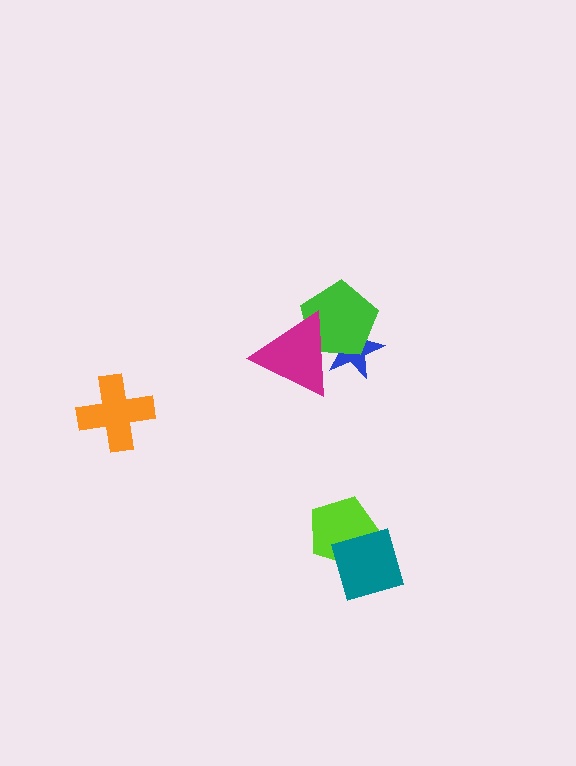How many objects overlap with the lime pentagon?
1 object overlaps with the lime pentagon.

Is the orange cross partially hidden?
No, no other shape covers it.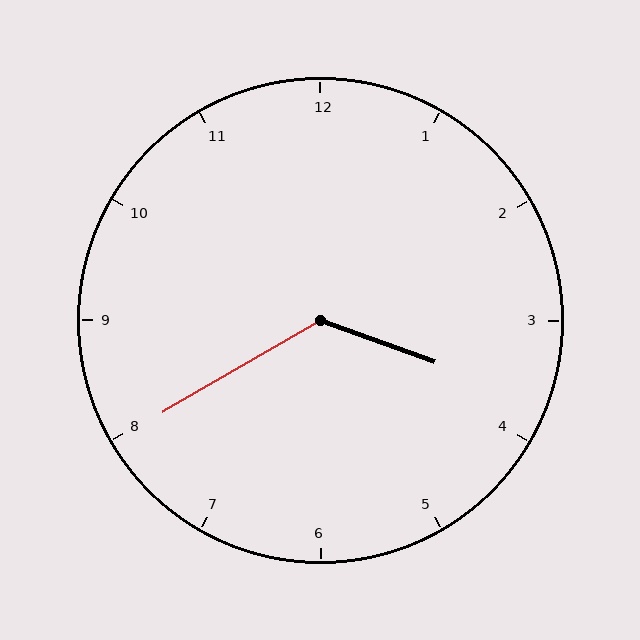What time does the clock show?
3:40.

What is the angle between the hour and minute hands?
Approximately 130 degrees.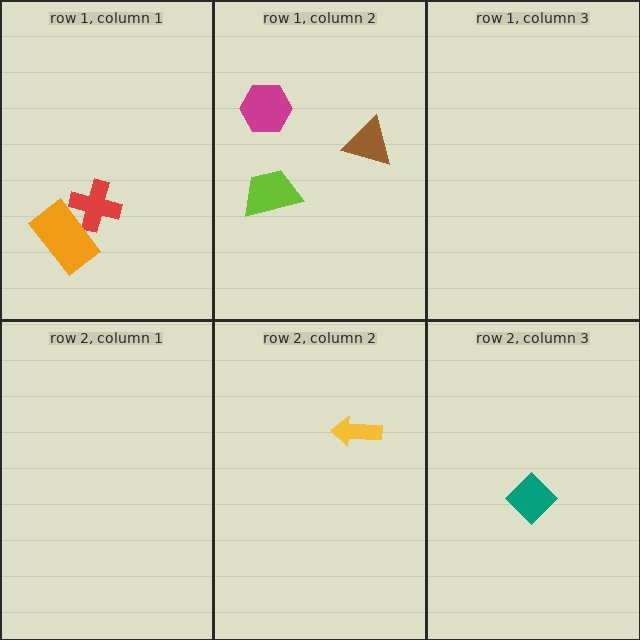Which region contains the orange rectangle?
The row 1, column 1 region.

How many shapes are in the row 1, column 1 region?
2.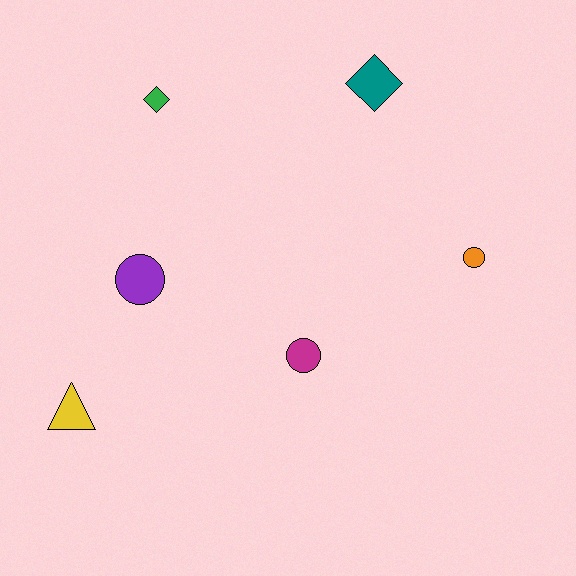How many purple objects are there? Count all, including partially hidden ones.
There is 1 purple object.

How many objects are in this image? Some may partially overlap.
There are 6 objects.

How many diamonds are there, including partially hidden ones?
There are 2 diamonds.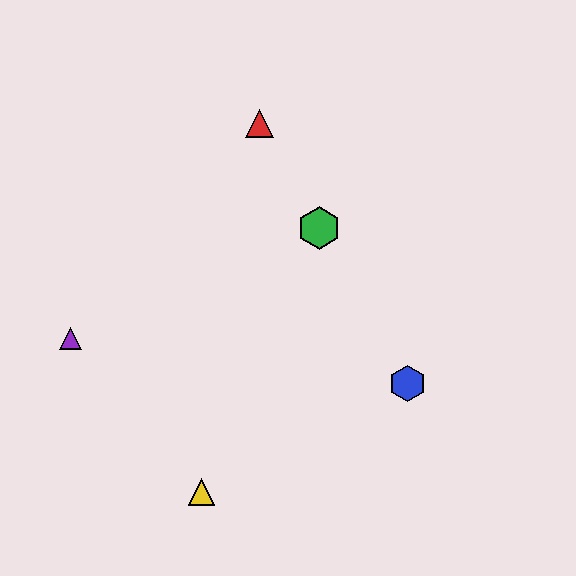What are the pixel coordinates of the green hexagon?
The green hexagon is at (319, 228).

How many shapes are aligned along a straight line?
3 shapes (the red triangle, the blue hexagon, the green hexagon) are aligned along a straight line.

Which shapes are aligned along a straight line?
The red triangle, the blue hexagon, the green hexagon are aligned along a straight line.